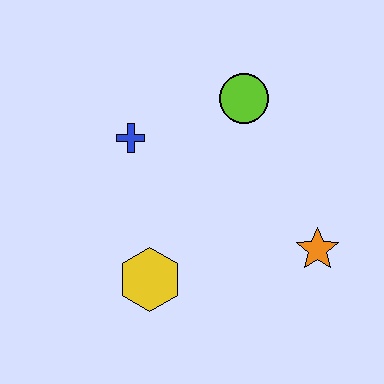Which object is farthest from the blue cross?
The orange star is farthest from the blue cross.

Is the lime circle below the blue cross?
No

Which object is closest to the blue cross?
The lime circle is closest to the blue cross.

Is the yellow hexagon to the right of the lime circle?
No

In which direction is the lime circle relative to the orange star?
The lime circle is above the orange star.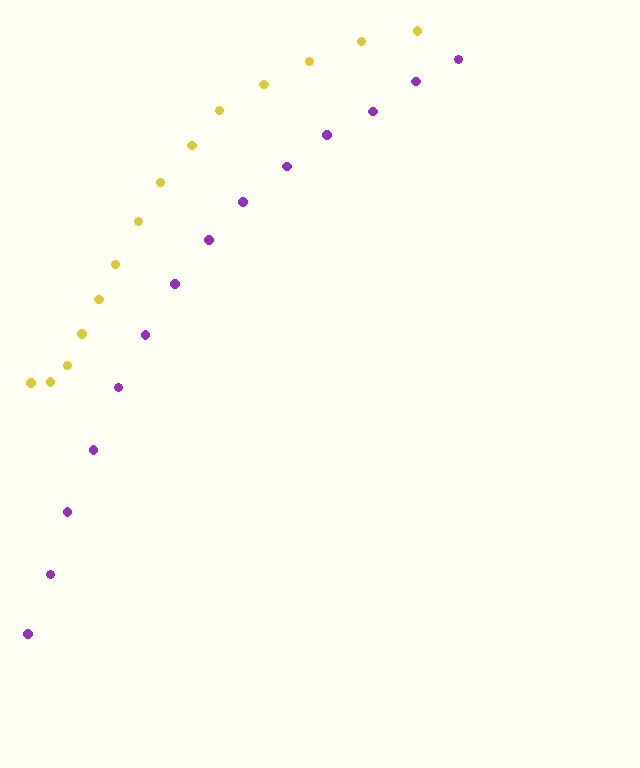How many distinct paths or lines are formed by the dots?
There are 2 distinct paths.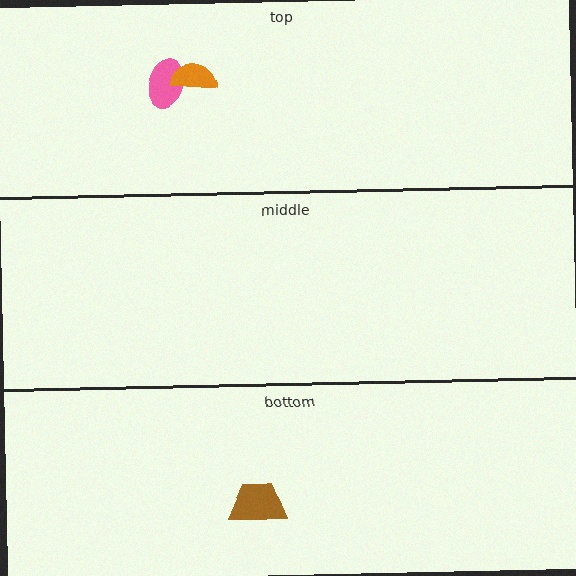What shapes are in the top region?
The pink ellipse, the orange semicircle.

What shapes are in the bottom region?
The brown trapezoid.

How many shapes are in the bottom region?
1.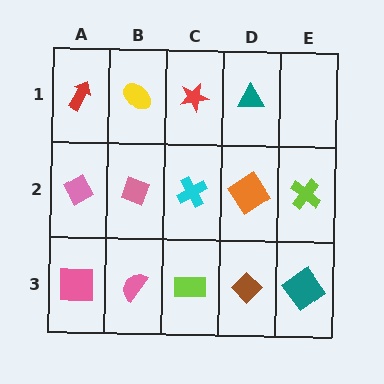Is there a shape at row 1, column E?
No, that cell is empty.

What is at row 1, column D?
A teal triangle.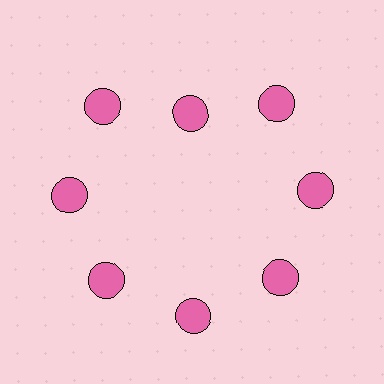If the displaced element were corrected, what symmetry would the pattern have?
It would have 8-fold rotational symmetry — the pattern would map onto itself every 45 degrees.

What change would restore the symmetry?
The symmetry would be restored by moving it outward, back onto the ring so that all 8 circles sit at equal angles and equal distance from the center.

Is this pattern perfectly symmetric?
No. The 8 pink circles are arranged in a ring, but one element near the 12 o'clock position is pulled inward toward the center, breaking the 8-fold rotational symmetry.